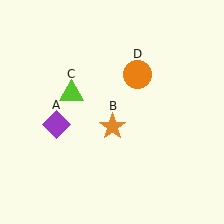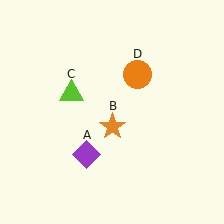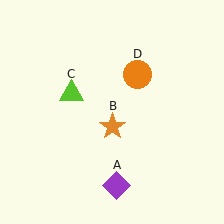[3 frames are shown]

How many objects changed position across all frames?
1 object changed position: purple diamond (object A).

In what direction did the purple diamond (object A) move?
The purple diamond (object A) moved down and to the right.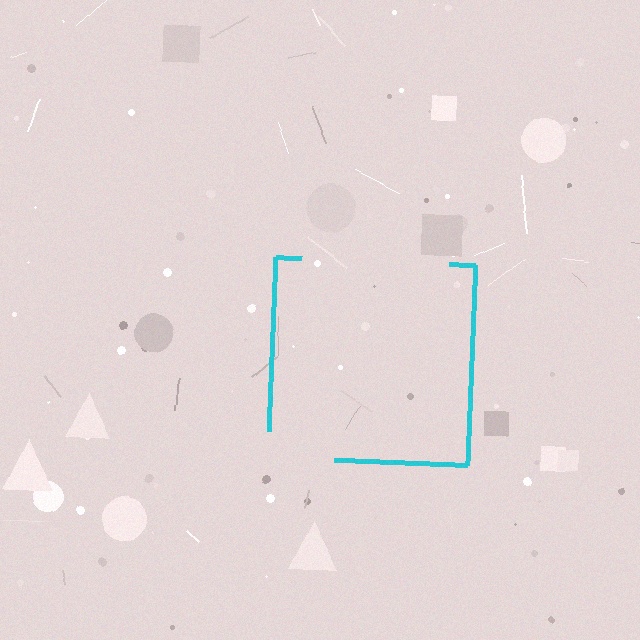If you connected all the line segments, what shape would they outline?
They would outline a square.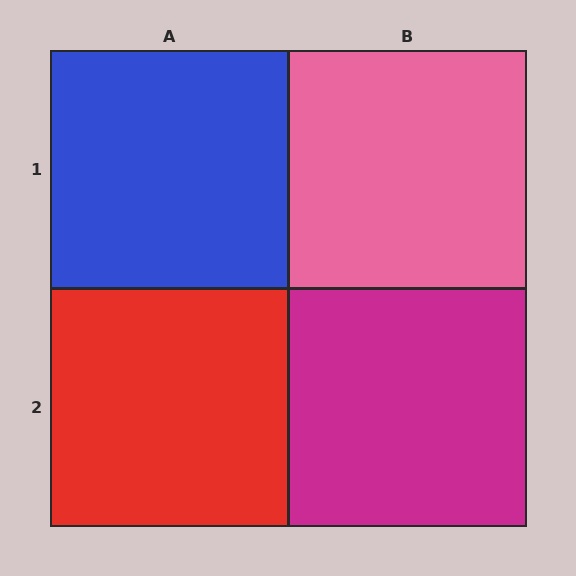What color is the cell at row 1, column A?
Blue.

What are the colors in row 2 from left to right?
Red, magenta.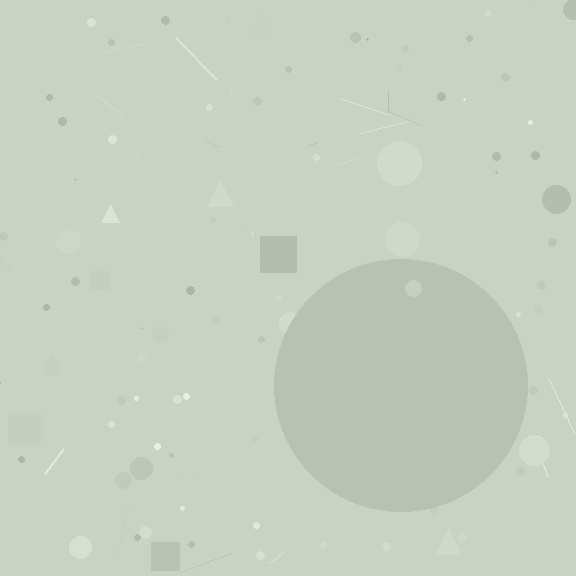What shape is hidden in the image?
A circle is hidden in the image.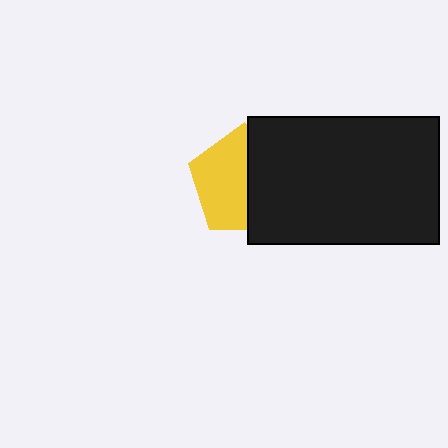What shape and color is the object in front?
The object in front is a black rectangle.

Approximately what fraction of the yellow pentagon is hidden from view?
Roughly 46% of the yellow pentagon is hidden behind the black rectangle.